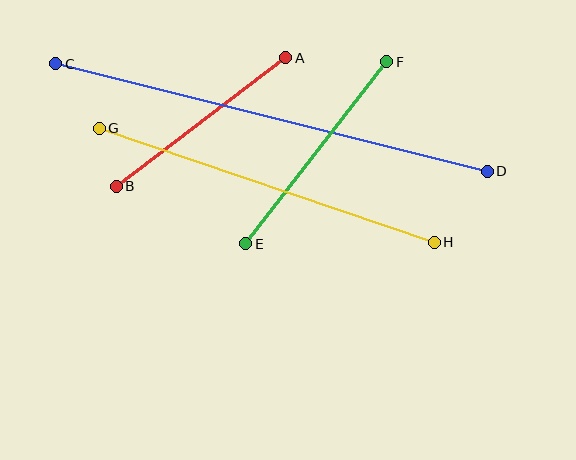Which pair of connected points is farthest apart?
Points C and D are farthest apart.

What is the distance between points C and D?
The distance is approximately 445 pixels.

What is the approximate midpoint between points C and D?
The midpoint is at approximately (272, 118) pixels.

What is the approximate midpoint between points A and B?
The midpoint is at approximately (201, 122) pixels.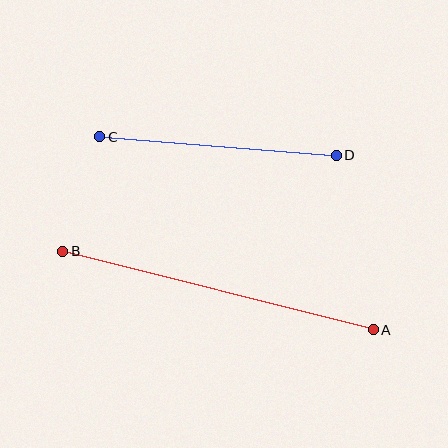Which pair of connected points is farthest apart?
Points A and B are farthest apart.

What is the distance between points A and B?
The distance is approximately 320 pixels.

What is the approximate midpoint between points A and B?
The midpoint is at approximately (218, 291) pixels.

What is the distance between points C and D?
The distance is approximately 237 pixels.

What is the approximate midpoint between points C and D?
The midpoint is at approximately (218, 146) pixels.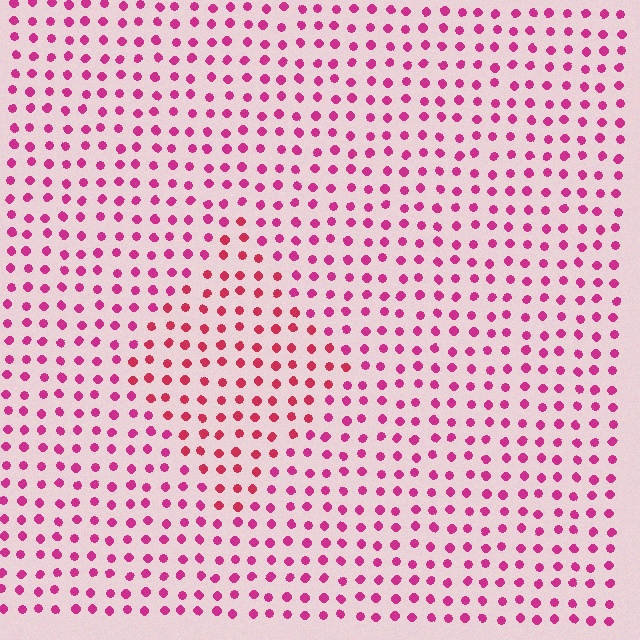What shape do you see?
I see a diamond.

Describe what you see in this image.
The image is filled with small magenta elements in a uniform arrangement. A diamond-shaped region is visible where the elements are tinted to a slightly different hue, forming a subtle color boundary.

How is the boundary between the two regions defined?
The boundary is defined purely by a slight shift in hue (about 22 degrees). Spacing, size, and orientation are identical on both sides.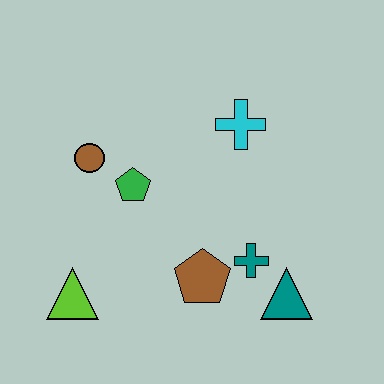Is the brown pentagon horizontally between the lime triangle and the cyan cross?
Yes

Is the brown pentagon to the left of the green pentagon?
No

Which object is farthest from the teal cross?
The brown circle is farthest from the teal cross.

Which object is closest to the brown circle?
The green pentagon is closest to the brown circle.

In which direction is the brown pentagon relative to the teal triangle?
The brown pentagon is to the left of the teal triangle.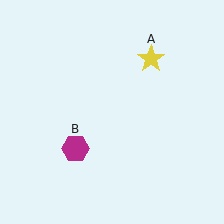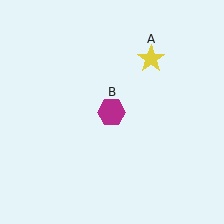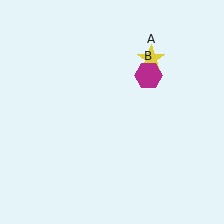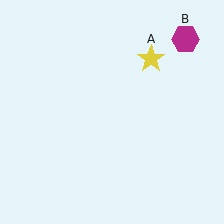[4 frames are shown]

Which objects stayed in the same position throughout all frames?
Yellow star (object A) remained stationary.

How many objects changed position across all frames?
1 object changed position: magenta hexagon (object B).